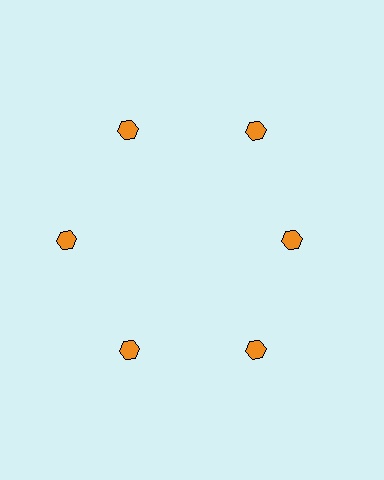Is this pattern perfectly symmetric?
No. The 6 orange hexagons are arranged in a ring, but one element near the 3 o'clock position is pulled inward toward the center, breaking the 6-fold rotational symmetry.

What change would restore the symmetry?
The symmetry would be restored by moving it outward, back onto the ring so that all 6 hexagons sit at equal angles and equal distance from the center.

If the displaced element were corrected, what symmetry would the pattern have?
It would have 6-fold rotational symmetry — the pattern would map onto itself every 60 degrees.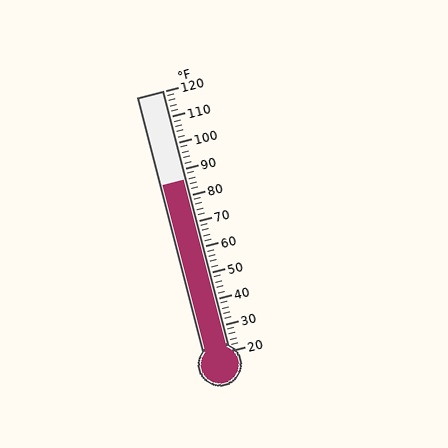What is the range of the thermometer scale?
The thermometer scale ranges from 20°F to 120°F.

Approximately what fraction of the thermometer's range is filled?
The thermometer is filled to approximately 65% of its range.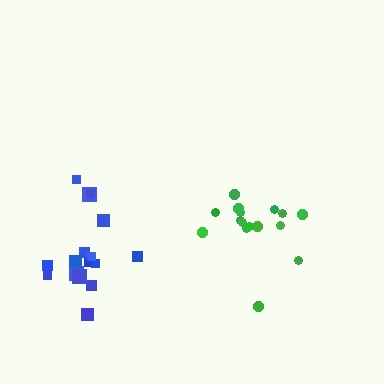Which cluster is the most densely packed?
Blue.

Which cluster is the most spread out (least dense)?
Green.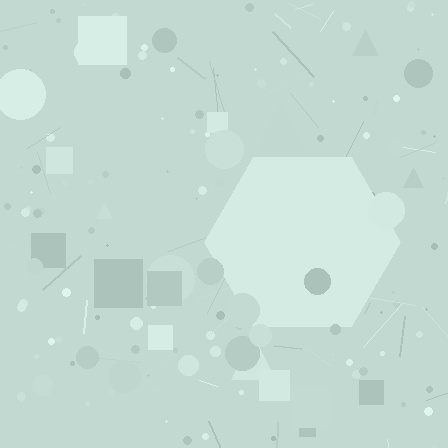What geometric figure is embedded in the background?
A hexagon is embedded in the background.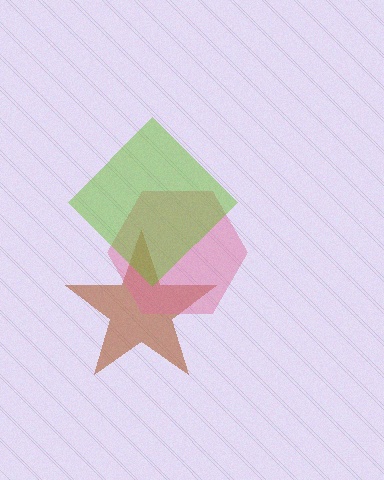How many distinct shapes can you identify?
There are 3 distinct shapes: a brown star, a pink hexagon, a lime diamond.